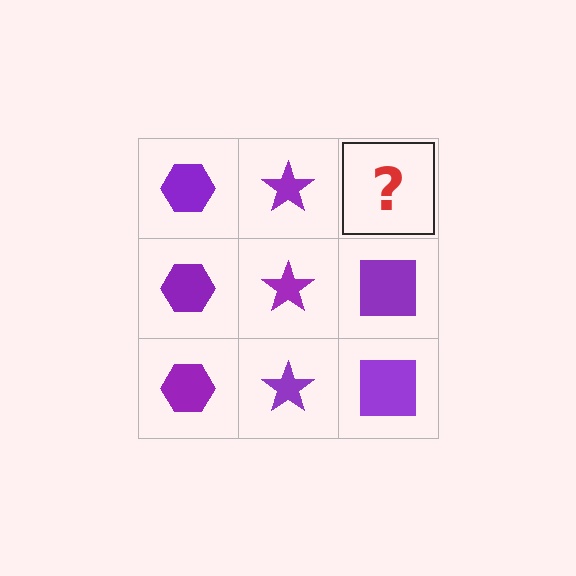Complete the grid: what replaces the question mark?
The question mark should be replaced with a purple square.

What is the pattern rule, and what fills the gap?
The rule is that each column has a consistent shape. The gap should be filled with a purple square.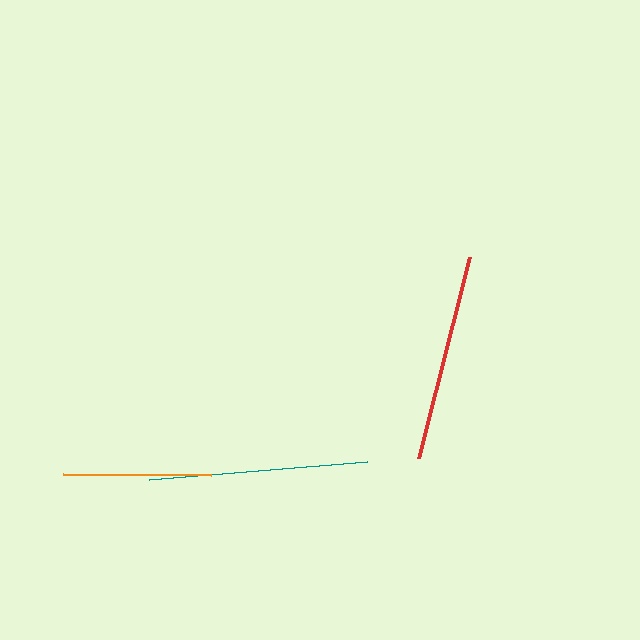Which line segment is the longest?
The teal line is the longest at approximately 218 pixels.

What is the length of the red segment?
The red segment is approximately 207 pixels long.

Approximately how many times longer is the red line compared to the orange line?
The red line is approximately 1.4 times the length of the orange line.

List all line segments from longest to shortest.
From longest to shortest: teal, red, orange.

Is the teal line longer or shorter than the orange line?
The teal line is longer than the orange line.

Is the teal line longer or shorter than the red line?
The teal line is longer than the red line.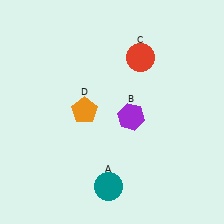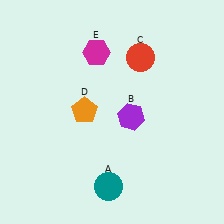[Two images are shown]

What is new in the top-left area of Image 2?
A magenta hexagon (E) was added in the top-left area of Image 2.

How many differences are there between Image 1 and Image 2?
There is 1 difference between the two images.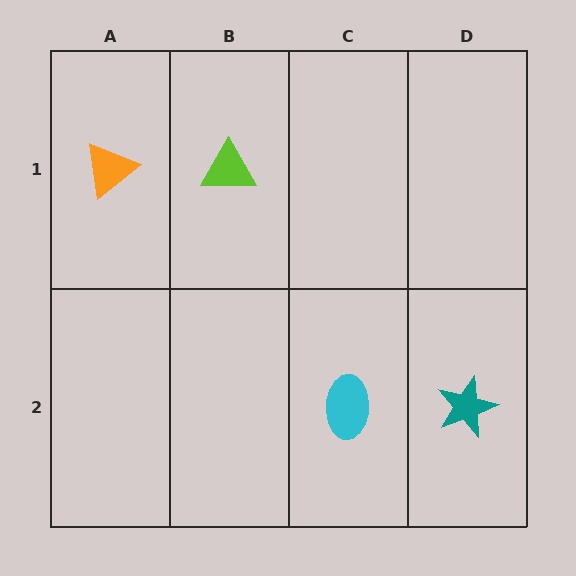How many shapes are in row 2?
2 shapes.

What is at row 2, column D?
A teal star.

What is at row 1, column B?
A lime triangle.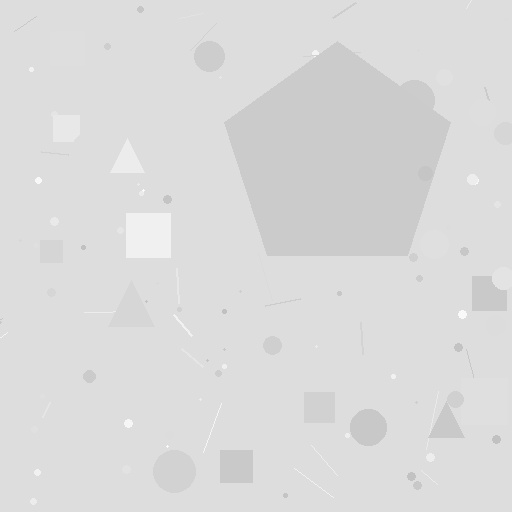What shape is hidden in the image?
A pentagon is hidden in the image.